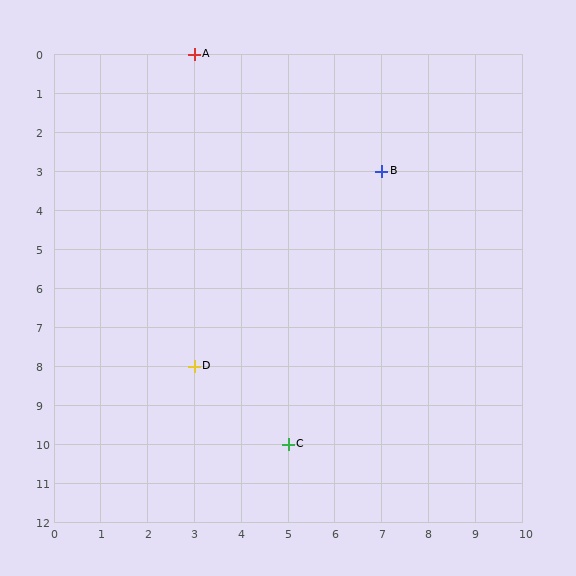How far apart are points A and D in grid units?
Points A and D are 8 rows apart.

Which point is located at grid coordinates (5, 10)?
Point C is at (5, 10).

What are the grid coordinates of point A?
Point A is at grid coordinates (3, 0).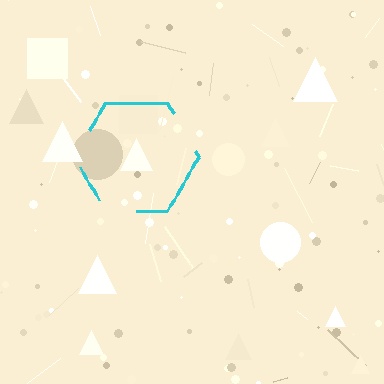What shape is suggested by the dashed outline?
The dashed outline suggests a hexagon.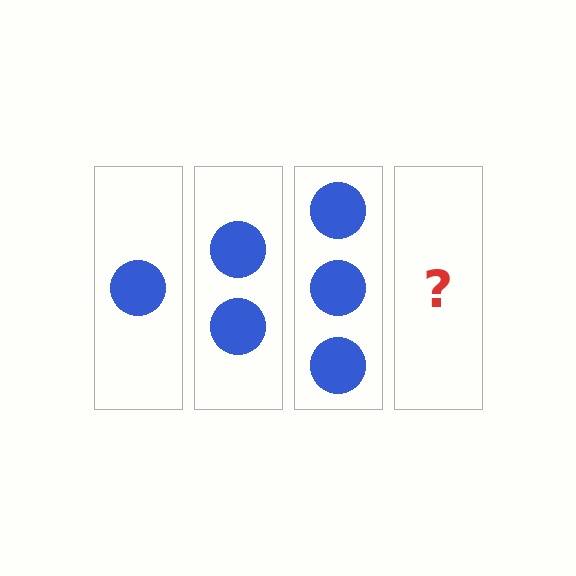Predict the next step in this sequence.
The next step is 4 circles.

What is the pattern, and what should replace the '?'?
The pattern is that each step adds one more circle. The '?' should be 4 circles.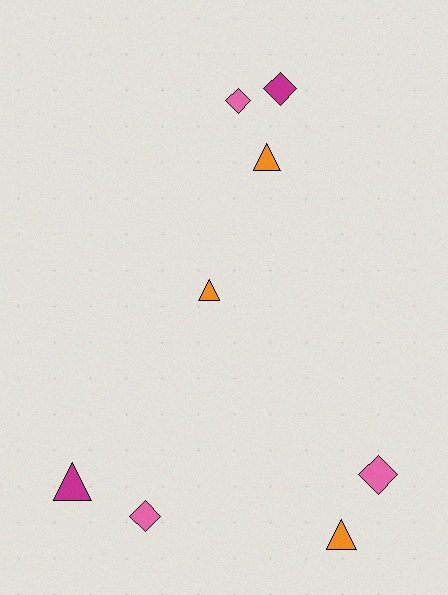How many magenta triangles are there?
There is 1 magenta triangle.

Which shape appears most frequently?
Diamond, with 4 objects.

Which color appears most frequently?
Orange, with 3 objects.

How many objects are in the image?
There are 8 objects.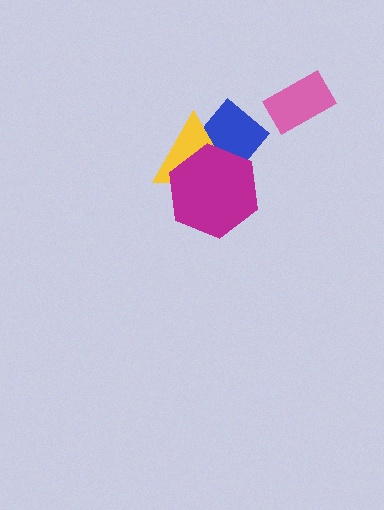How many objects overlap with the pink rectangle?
0 objects overlap with the pink rectangle.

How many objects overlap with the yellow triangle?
2 objects overlap with the yellow triangle.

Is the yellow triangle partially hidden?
Yes, it is partially covered by another shape.